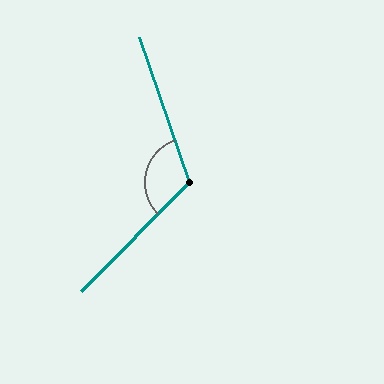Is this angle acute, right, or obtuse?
It is obtuse.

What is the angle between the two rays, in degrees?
Approximately 116 degrees.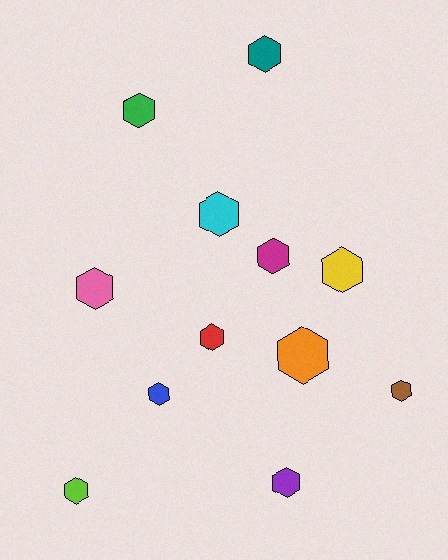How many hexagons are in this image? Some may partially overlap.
There are 12 hexagons.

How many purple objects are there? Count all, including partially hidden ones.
There is 1 purple object.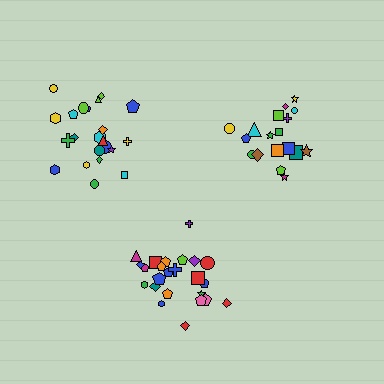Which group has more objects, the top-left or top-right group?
The top-left group.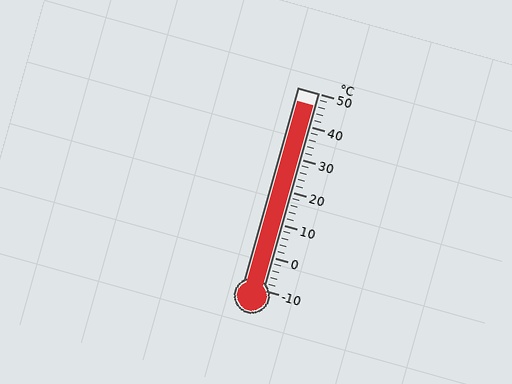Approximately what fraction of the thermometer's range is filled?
The thermometer is filled to approximately 95% of its range.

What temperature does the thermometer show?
The thermometer shows approximately 46°C.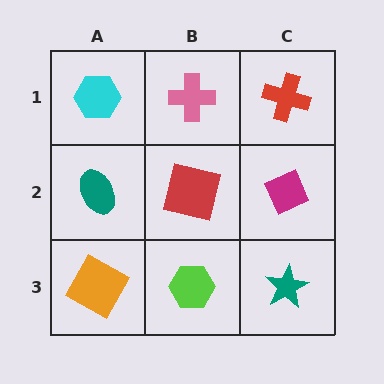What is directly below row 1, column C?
A magenta diamond.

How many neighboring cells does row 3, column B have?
3.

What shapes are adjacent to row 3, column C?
A magenta diamond (row 2, column C), a lime hexagon (row 3, column B).